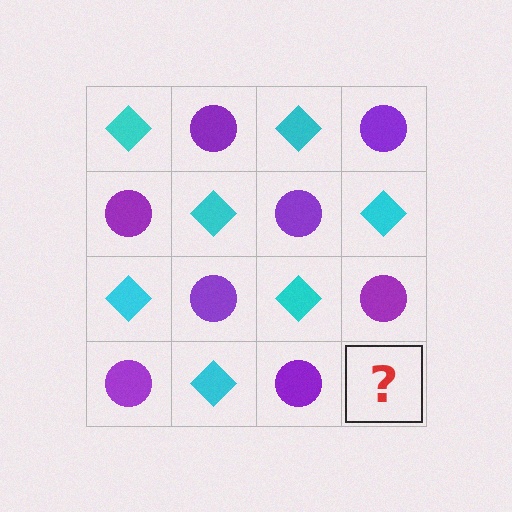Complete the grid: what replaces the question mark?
The question mark should be replaced with a cyan diamond.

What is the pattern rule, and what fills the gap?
The rule is that it alternates cyan diamond and purple circle in a checkerboard pattern. The gap should be filled with a cyan diamond.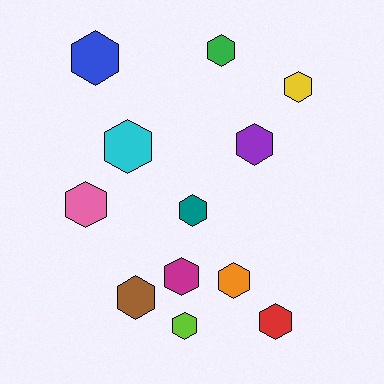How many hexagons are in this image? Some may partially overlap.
There are 12 hexagons.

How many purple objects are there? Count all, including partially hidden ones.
There is 1 purple object.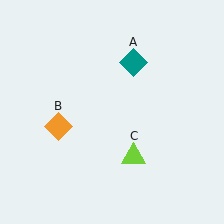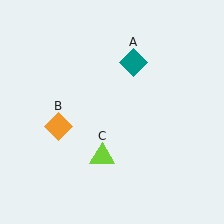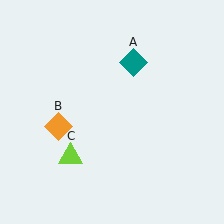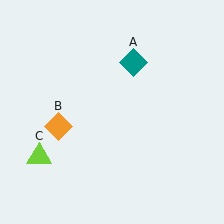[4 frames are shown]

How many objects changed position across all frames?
1 object changed position: lime triangle (object C).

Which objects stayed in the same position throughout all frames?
Teal diamond (object A) and orange diamond (object B) remained stationary.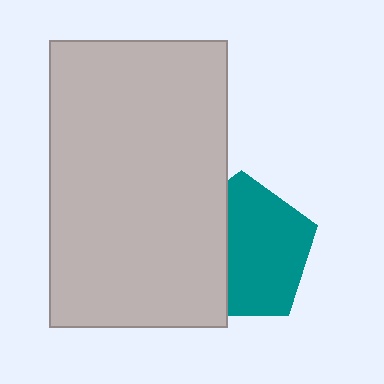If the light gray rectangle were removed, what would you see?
You would see the complete teal pentagon.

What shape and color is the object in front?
The object in front is a light gray rectangle.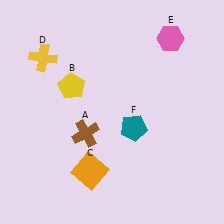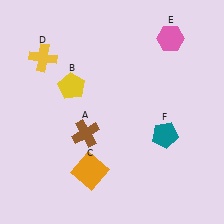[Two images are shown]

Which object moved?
The teal pentagon (F) moved right.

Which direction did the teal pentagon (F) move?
The teal pentagon (F) moved right.